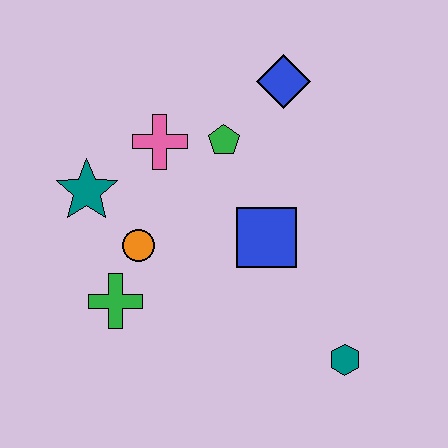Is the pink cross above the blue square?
Yes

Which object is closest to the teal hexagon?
The blue square is closest to the teal hexagon.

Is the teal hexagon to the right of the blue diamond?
Yes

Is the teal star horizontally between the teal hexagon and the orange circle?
No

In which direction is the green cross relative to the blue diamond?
The green cross is below the blue diamond.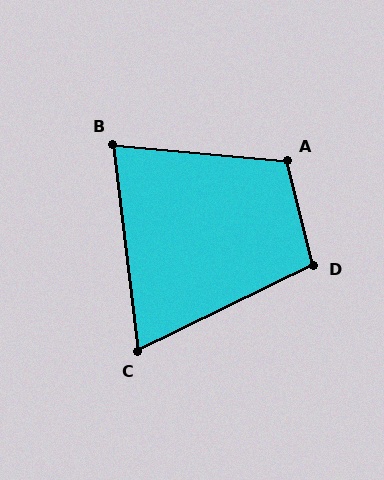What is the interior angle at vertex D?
Approximately 102 degrees (obtuse).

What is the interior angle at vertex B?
Approximately 78 degrees (acute).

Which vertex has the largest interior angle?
A, at approximately 109 degrees.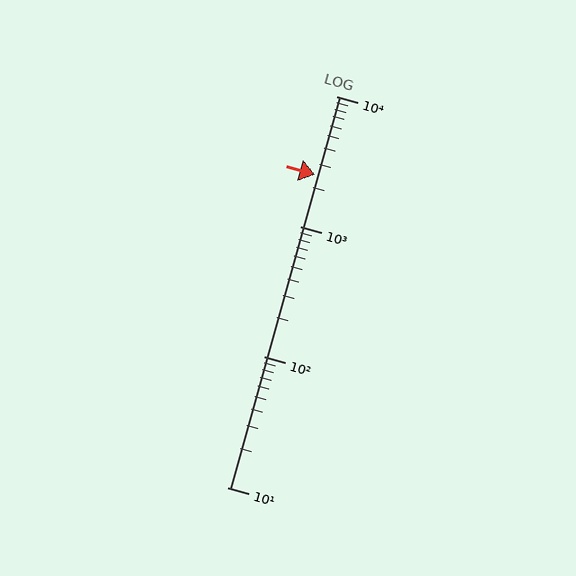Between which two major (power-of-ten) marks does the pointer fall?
The pointer is between 1000 and 10000.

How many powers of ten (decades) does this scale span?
The scale spans 3 decades, from 10 to 10000.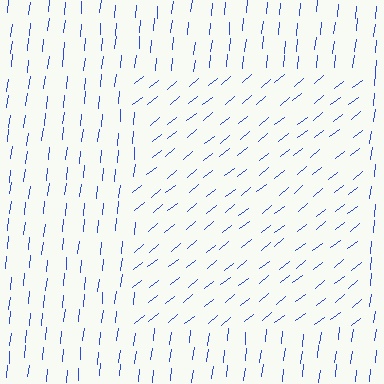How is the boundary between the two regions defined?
The boundary is defined purely by a change in line orientation (approximately 45 degrees difference). All lines are the same color and thickness.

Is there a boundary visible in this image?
Yes, there is a texture boundary formed by a change in line orientation.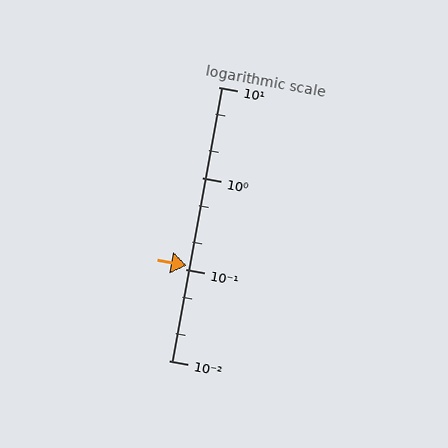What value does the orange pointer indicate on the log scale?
The pointer indicates approximately 0.11.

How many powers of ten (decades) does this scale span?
The scale spans 3 decades, from 0.01 to 10.